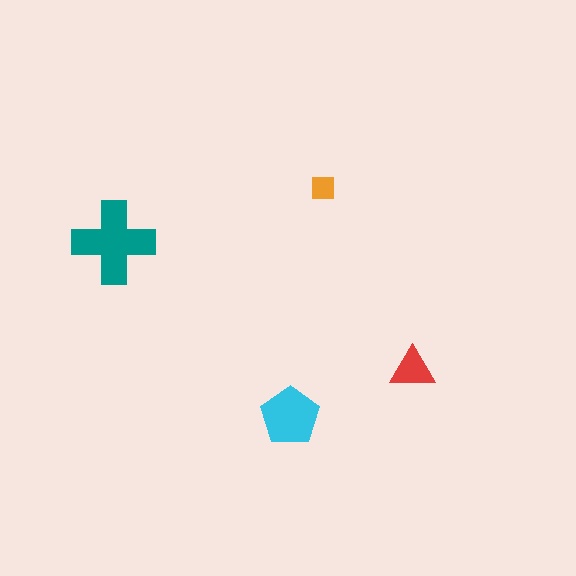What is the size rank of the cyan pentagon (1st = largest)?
2nd.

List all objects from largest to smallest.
The teal cross, the cyan pentagon, the red triangle, the orange square.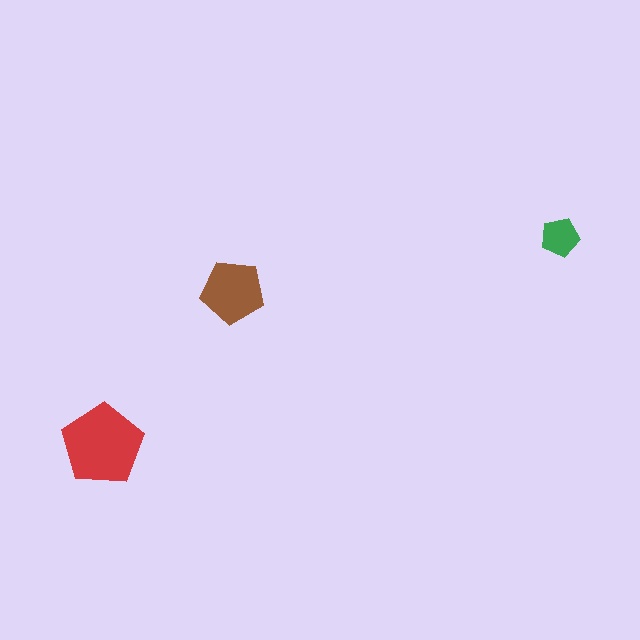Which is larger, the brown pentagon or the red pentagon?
The red one.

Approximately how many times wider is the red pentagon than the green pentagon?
About 2 times wider.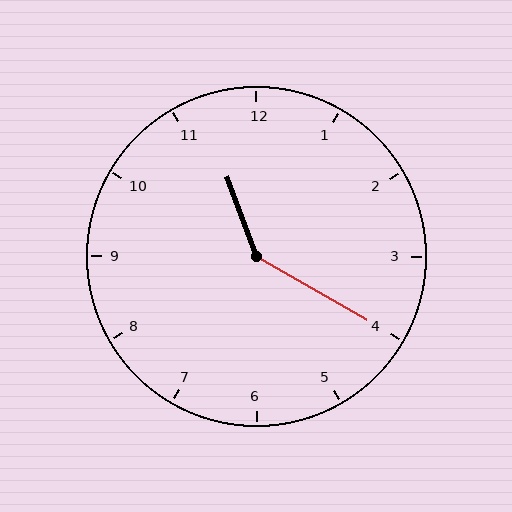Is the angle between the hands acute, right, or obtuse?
It is obtuse.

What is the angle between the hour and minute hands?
Approximately 140 degrees.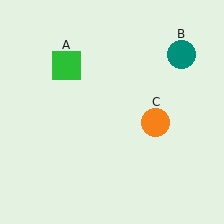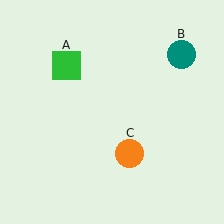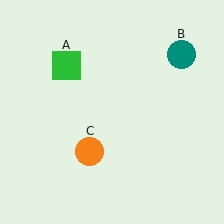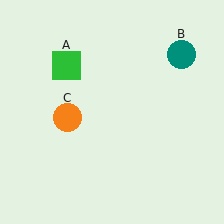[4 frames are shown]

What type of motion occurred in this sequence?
The orange circle (object C) rotated clockwise around the center of the scene.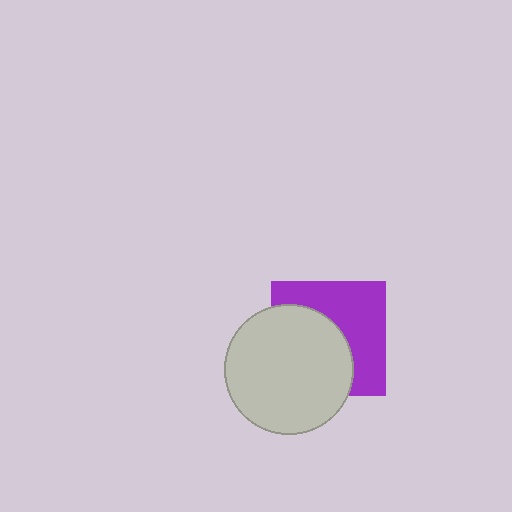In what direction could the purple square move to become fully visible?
The purple square could move toward the upper-right. That would shift it out from behind the light gray circle entirely.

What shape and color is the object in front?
The object in front is a light gray circle.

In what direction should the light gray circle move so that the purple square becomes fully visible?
The light gray circle should move toward the lower-left. That is the shortest direction to clear the overlap and leave the purple square fully visible.